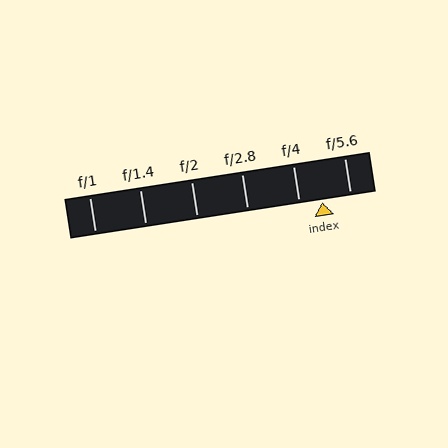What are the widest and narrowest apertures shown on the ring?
The widest aperture shown is f/1 and the narrowest is f/5.6.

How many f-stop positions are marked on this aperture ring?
There are 6 f-stop positions marked.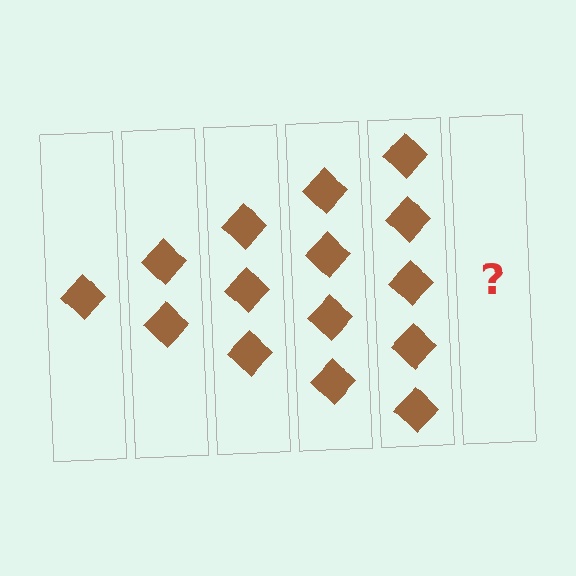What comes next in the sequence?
The next element should be 6 diamonds.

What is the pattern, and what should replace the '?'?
The pattern is that each step adds one more diamond. The '?' should be 6 diamonds.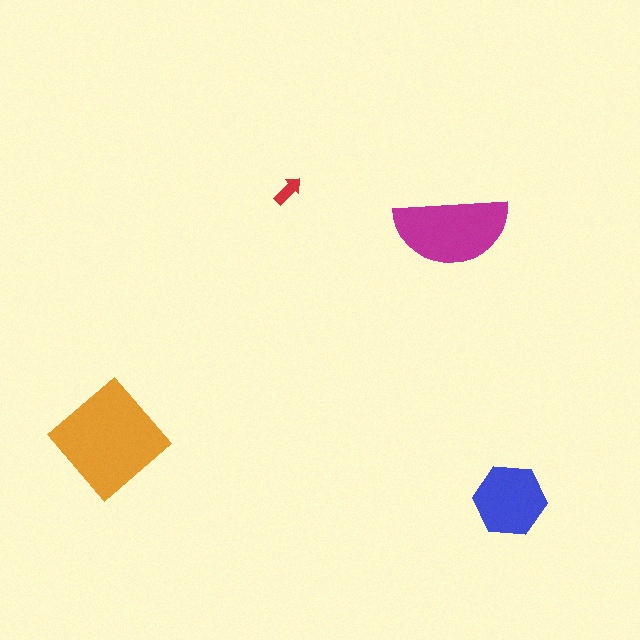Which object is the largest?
The orange diamond.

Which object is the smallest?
The red arrow.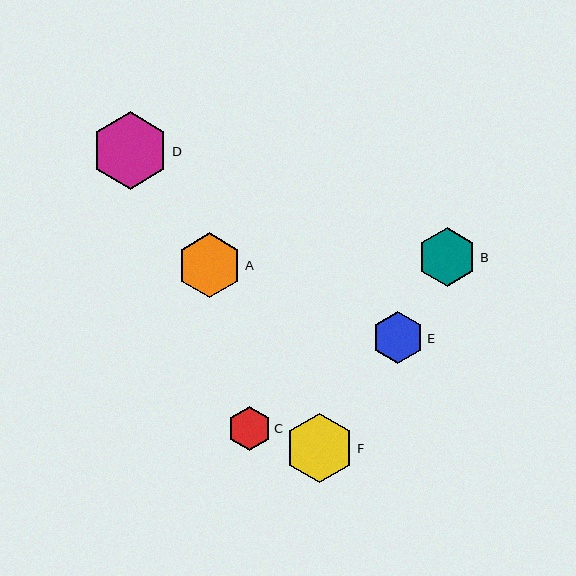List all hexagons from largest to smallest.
From largest to smallest: D, F, A, B, E, C.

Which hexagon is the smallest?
Hexagon C is the smallest with a size of approximately 43 pixels.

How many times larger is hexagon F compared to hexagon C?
Hexagon F is approximately 1.6 times the size of hexagon C.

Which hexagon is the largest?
Hexagon D is the largest with a size of approximately 77 pixels.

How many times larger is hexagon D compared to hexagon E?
Hexagon D is approximately 1.5 times the size of hexagon E.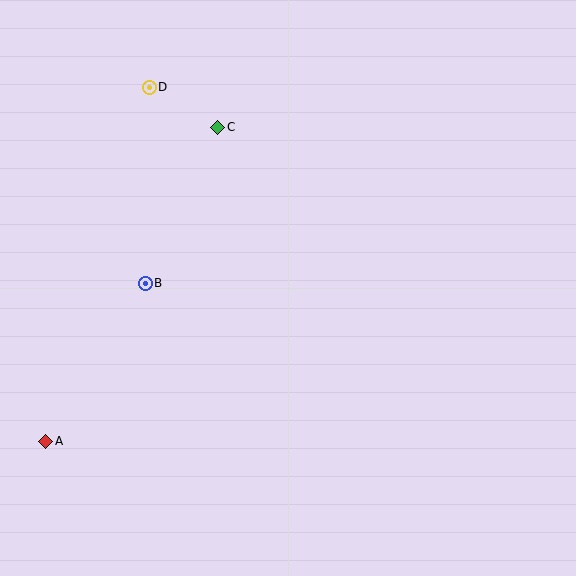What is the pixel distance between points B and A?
The distance between B and A is 186 pixels.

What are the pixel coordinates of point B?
Point B is at (145, 283).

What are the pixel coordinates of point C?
Point C is at (218, 127).